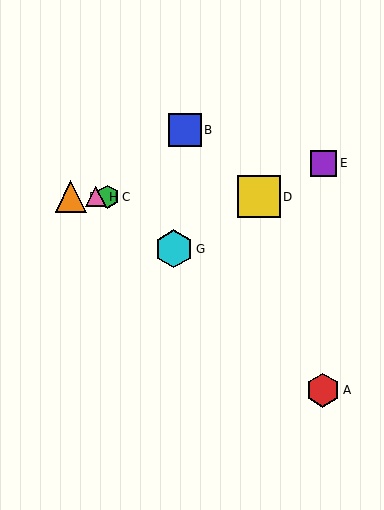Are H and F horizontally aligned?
Yes, both are at y≈197.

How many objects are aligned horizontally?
4 objects (C, D, F, H) are aligned horizontally.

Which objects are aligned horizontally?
Objects C, D, F, H are aligned horizontally.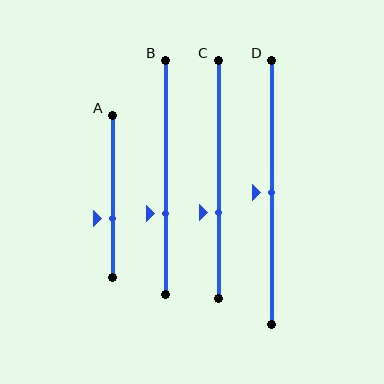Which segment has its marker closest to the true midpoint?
Segment D has its marker closest to the true midpoint.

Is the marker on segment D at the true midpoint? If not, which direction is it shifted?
Yes, the marker on segment D is at the true midpoint.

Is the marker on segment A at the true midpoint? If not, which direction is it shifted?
No, the marker on segment A is shifted downward by about 14% of the segment length.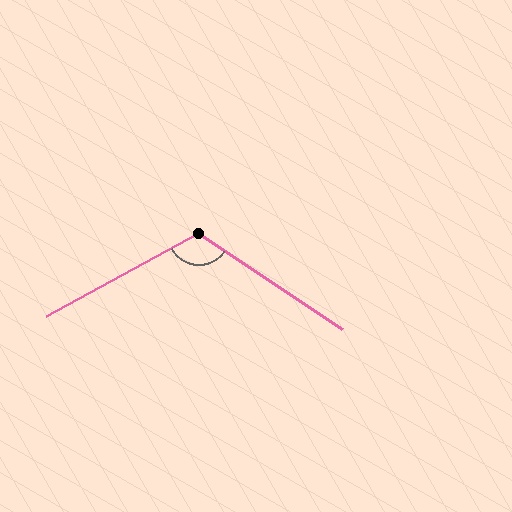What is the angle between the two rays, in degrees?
Approximately 118 degrees.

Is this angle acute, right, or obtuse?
It is obtuse.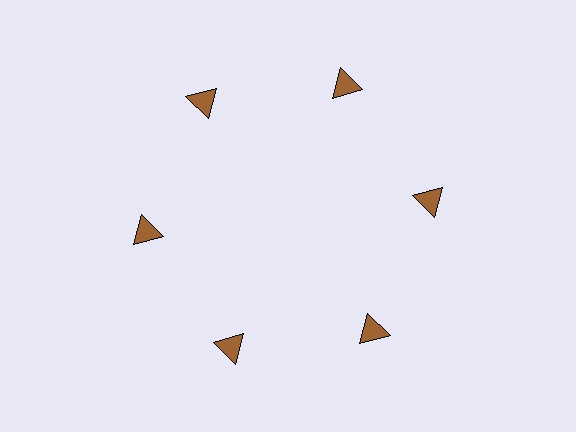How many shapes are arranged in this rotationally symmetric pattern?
There are 6 shapes, arranged in 6 groups of 1.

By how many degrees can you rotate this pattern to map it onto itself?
The pattern maps onto itself every 60 degrees of rotation.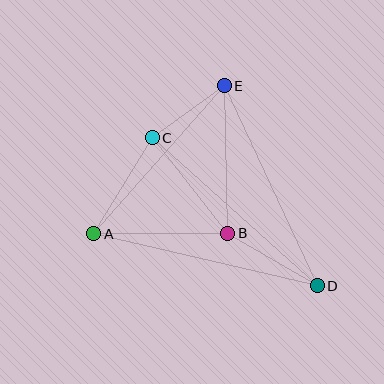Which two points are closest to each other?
Points C and E are closest to each other.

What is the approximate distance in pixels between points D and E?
The distance between D and E is approximately 221 pixels.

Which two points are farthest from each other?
Points A and D are farthest from each other.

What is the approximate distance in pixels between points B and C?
The distance between B and C is approximately 122 pixels.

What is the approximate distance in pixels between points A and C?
The distance between A and C is approximately 112 pixels.